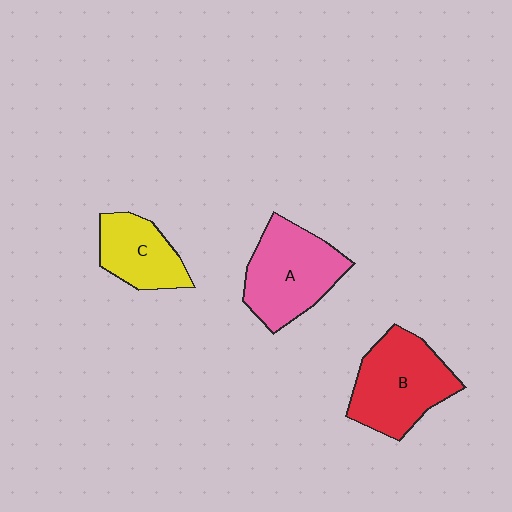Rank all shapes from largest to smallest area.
From largest to smallest: B (red), A (pink), C (yellow).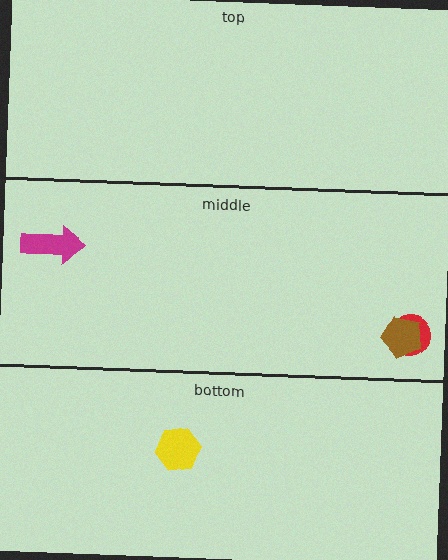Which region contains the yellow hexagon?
The bottom region.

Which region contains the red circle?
The middle region.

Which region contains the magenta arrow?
The middle region.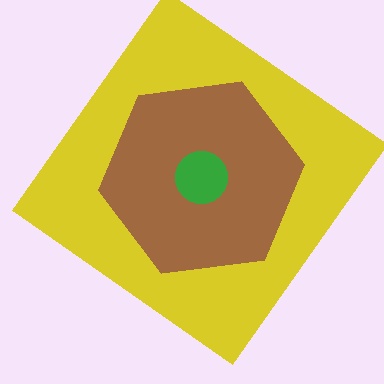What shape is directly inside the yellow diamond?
The brown hexagon.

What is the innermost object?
The green circle.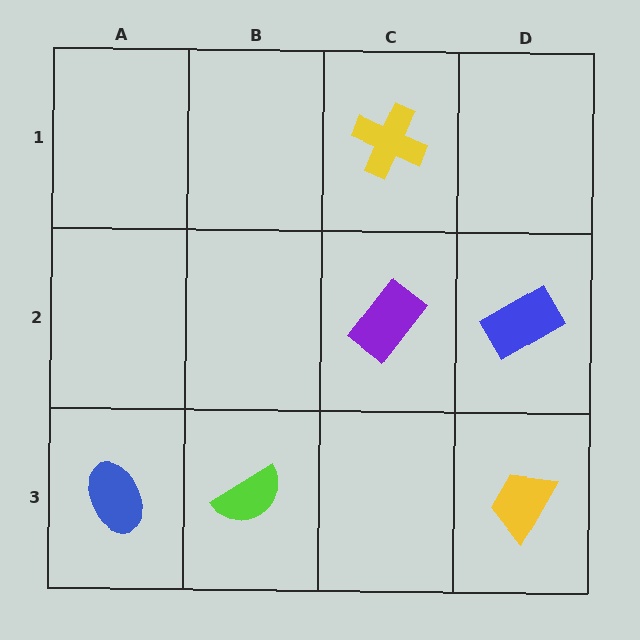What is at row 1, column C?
A yellow cross.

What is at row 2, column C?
A purple rectangle.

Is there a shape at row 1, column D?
No, that cell is empty.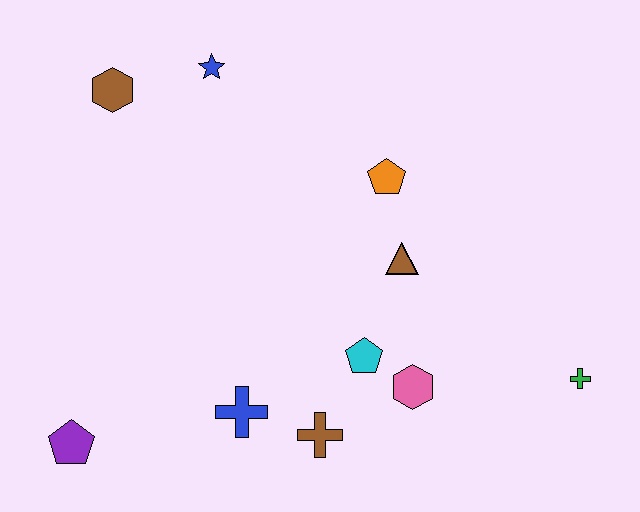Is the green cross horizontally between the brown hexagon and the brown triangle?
No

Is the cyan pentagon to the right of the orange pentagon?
No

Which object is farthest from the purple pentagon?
The green cross is farthest from the purple pentagon.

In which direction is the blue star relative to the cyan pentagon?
The blue star is above the cyan pentagon.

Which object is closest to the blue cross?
The brown cross is closest to the blue cross.